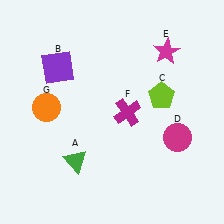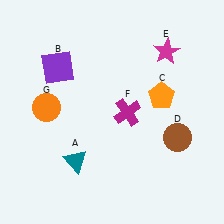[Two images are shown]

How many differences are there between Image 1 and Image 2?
There are 3 differences between the two images.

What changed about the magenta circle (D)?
In Image 1, D is magenta. In Image 2, it changed to brown.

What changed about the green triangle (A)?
In Image 1, A is green. In Image 2, it changed to teal.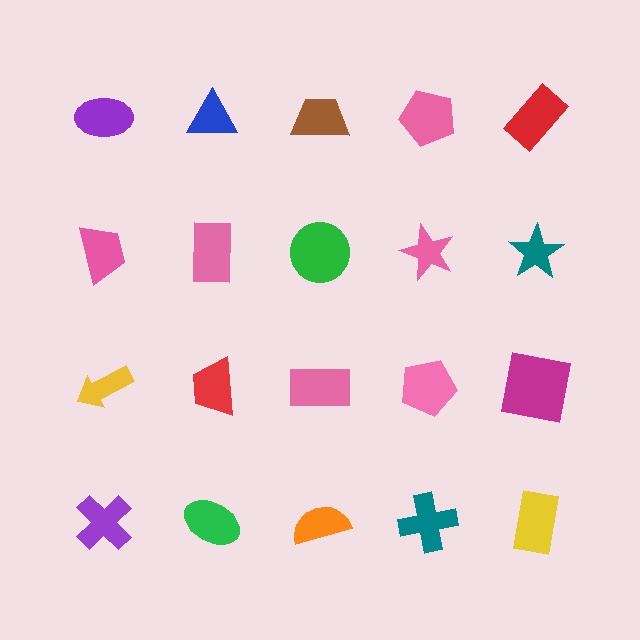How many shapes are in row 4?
5 shapes.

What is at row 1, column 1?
A purple ellipse.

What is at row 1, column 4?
A pink pentagon.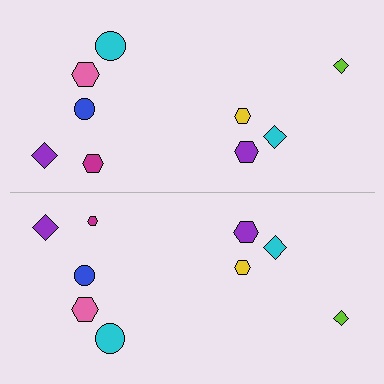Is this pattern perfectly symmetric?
No, the pattern is not perfectly symmetric. The magenta hexagon on the bottom side has a different size than its mirror counterpart.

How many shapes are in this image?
There are 18 shapes in this image.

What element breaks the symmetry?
The magenta hexagon on the bottom side has a different size than its mirror counterpart.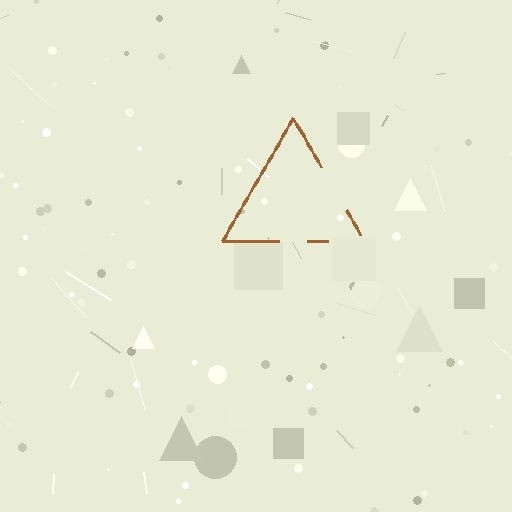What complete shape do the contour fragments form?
The contour fragments form a triangle.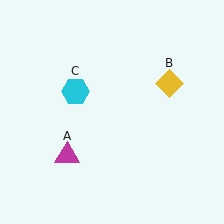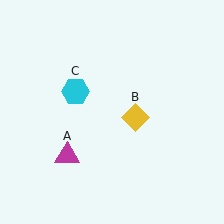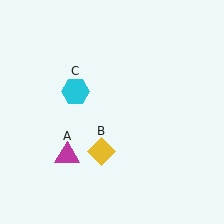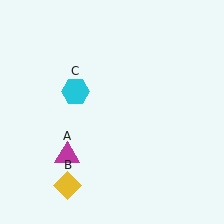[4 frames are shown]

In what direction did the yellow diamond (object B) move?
The yellow diamond (object B) moved down and to the left.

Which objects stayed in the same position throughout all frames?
Magenta triangle (object A) and cyan hexagon (object C) remained stationary.